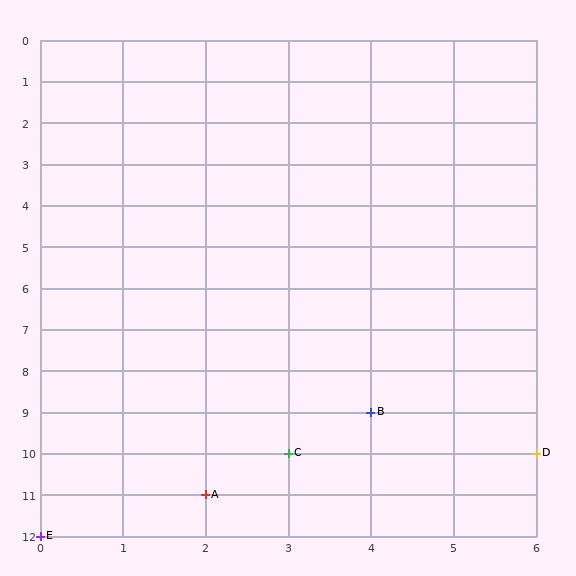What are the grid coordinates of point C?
Point C is at grid coordinates (3, 10).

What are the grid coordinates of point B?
Point B is at grid coordinates (4, 9).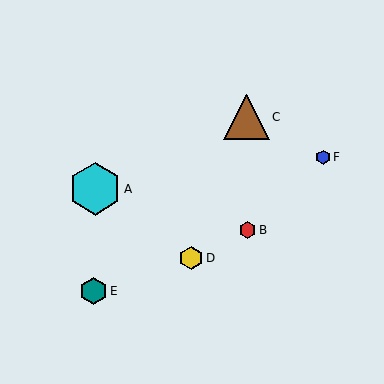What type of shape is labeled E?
Shape E is a teal hexagon.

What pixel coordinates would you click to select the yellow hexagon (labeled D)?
Click at (191, 258) to select the yellow hexagon D.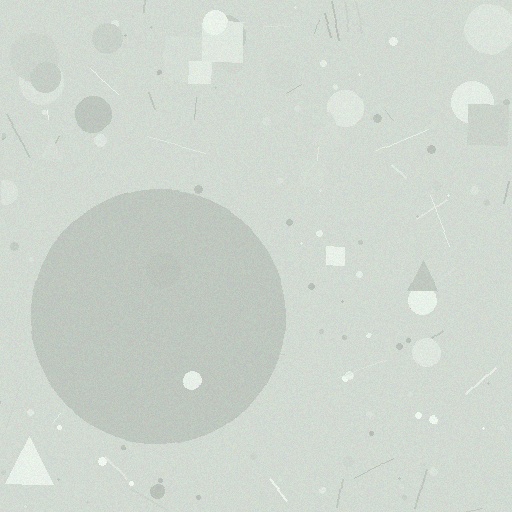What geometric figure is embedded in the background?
A circle is embedded in the background.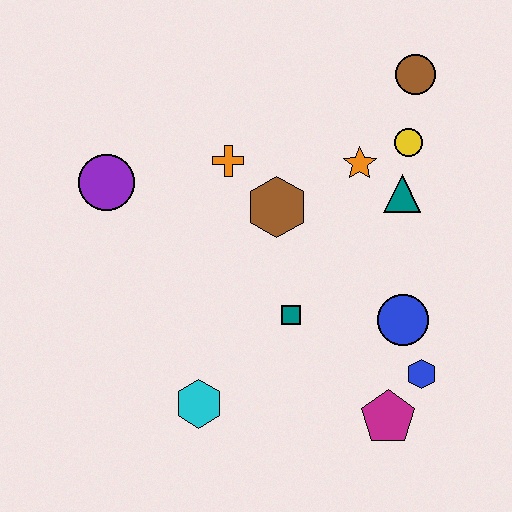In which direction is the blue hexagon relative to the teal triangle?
The blue hexagon is below the teal triangle.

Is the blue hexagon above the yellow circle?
No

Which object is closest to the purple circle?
The orange cross is closest to the purple circle.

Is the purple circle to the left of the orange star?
Yes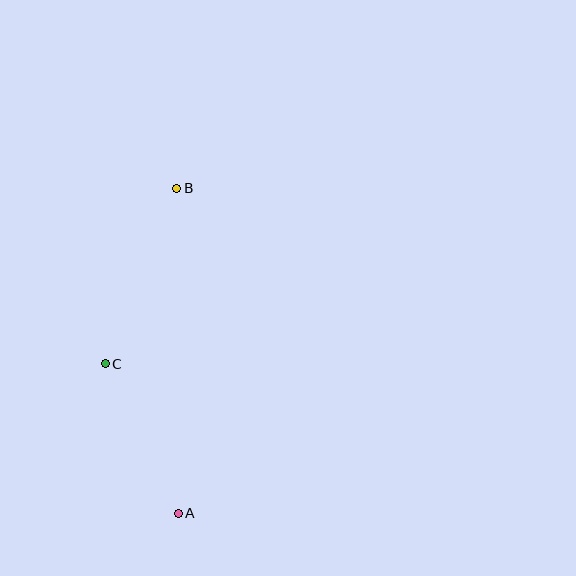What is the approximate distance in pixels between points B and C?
The distance between B and C is approximately 190 pixels.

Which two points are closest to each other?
Points A and C are closest to each other.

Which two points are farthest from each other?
Points A and B are farthest from each other.